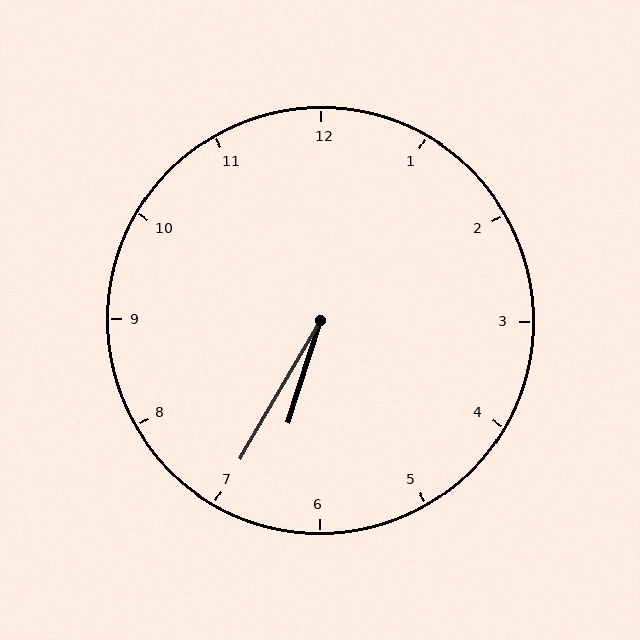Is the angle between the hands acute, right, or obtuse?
It is acute.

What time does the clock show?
6:35.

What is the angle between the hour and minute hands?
Approximately 12 degrees.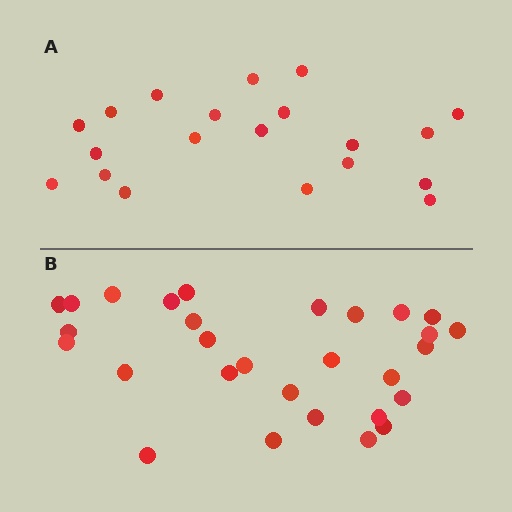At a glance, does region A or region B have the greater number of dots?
Region B (the bottom region) has more dots.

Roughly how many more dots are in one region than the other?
Region B has roughly 8 or so more dots than region A.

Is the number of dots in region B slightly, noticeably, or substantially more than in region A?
Region B has substantially more. The ratio is roughly 1.4 to 1.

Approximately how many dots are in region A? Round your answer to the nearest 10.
About 20 dots.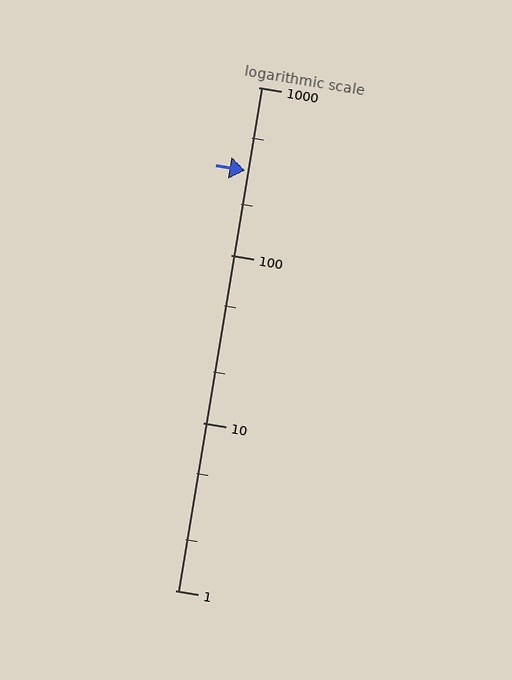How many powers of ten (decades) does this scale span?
The scale spans 3 decades, from 1 to 1000.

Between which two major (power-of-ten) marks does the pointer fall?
The pointer is between 100 and 1000.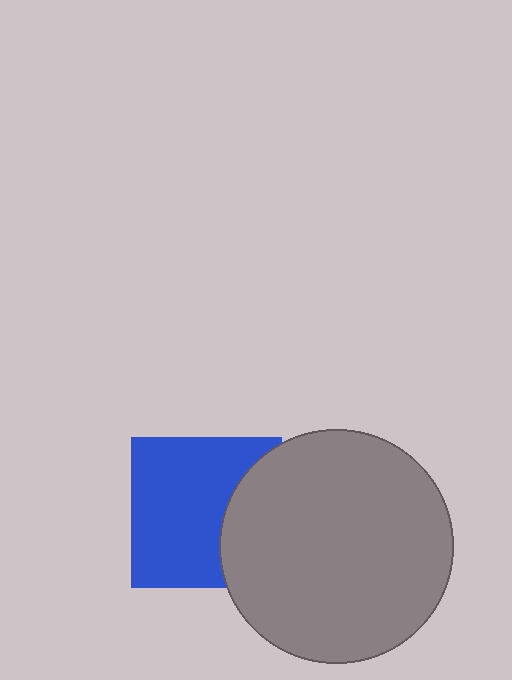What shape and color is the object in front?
The object in front is a gray circle.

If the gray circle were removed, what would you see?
You would see the complete blue square.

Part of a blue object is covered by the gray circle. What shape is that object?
It is a square.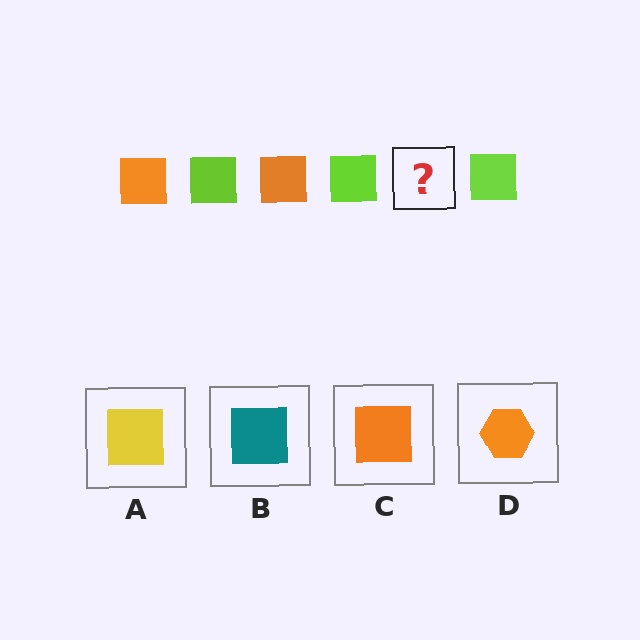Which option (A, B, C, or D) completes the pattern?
C.